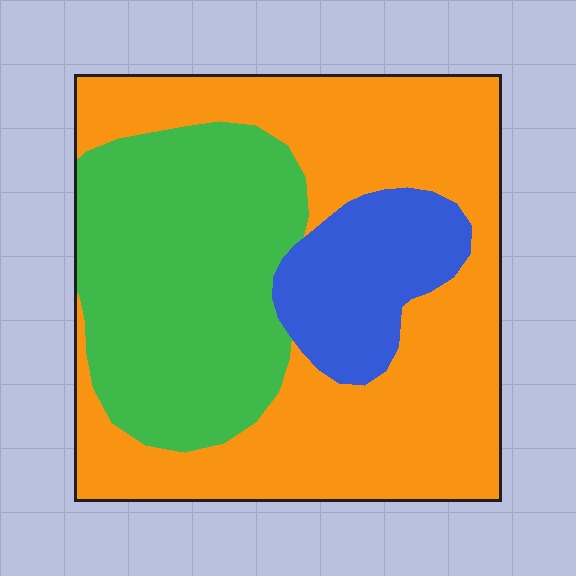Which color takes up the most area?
Orange, at roughly 50%.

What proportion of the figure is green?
Green covers about 35% of the figure.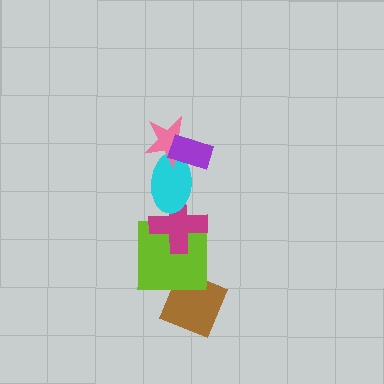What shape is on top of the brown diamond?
The lime square is on top of the brown diamond.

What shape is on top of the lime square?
The magenta cross is on top of the lime square.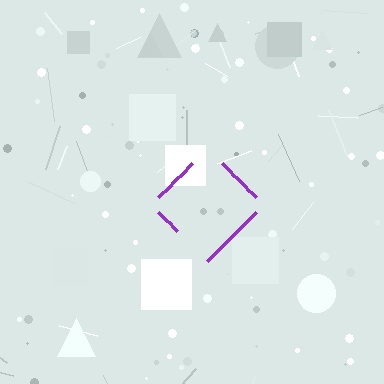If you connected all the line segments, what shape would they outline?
They would outline a diamond.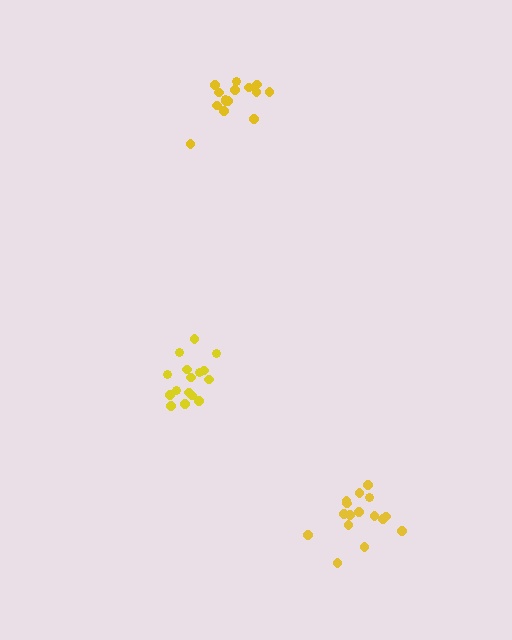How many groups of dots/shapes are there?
There are 3 groups.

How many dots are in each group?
Group 1: 16 dots, Group 2: 16 dots, Group 3: 16 dots (48 total).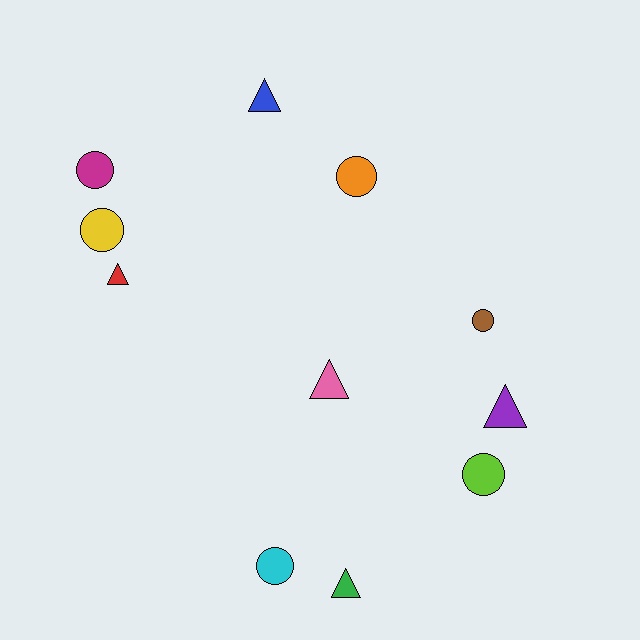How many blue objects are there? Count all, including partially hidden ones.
There is 1 blue object.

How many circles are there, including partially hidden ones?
There are 6 circles.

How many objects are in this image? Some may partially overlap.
There are 11 objects.